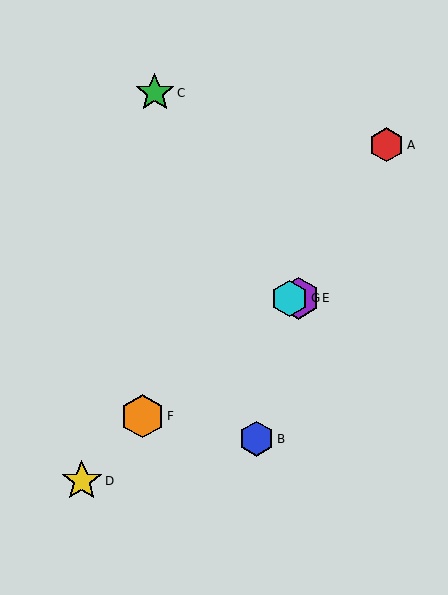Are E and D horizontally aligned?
No, E is at y≈298 and D is at y≈481.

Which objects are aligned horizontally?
Objects E, G are aligned horizontally.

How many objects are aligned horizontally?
2 objects (E, G) are aligned horizontally.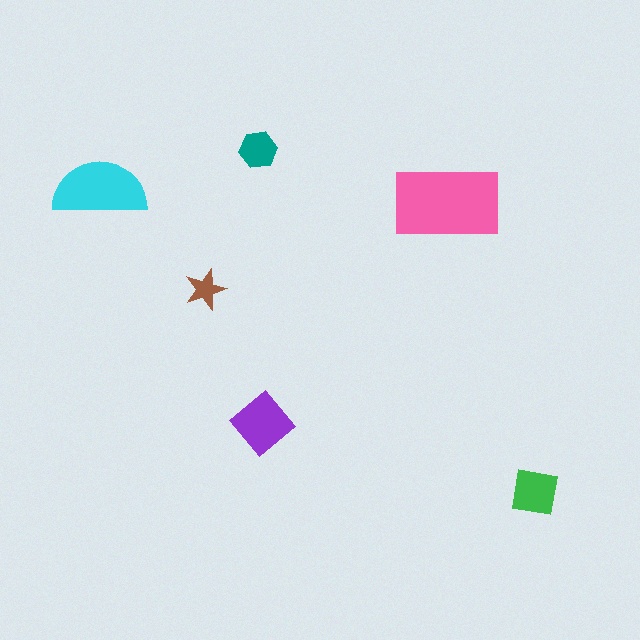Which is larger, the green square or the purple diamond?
The purple diamond.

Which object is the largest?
The pink rectangle.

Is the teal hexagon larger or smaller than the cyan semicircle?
Smaller.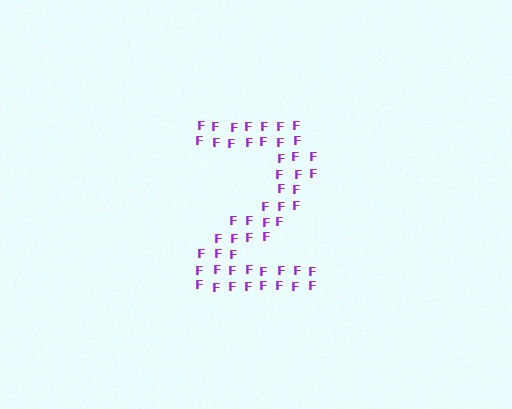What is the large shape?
The large shape is the digit 2.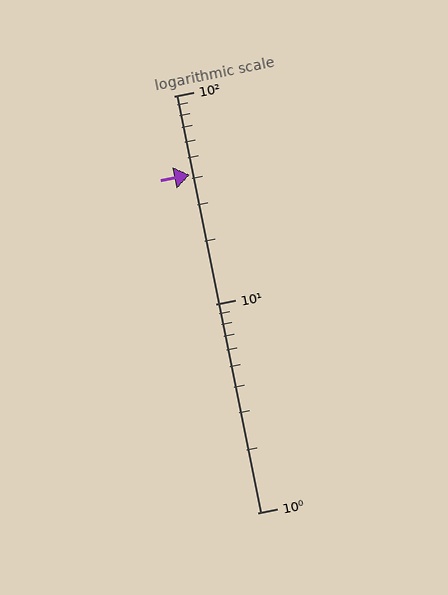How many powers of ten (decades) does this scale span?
The scale spans 2 decades, from 1 to 100.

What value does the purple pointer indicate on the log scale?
The pointer indicates approximately 42.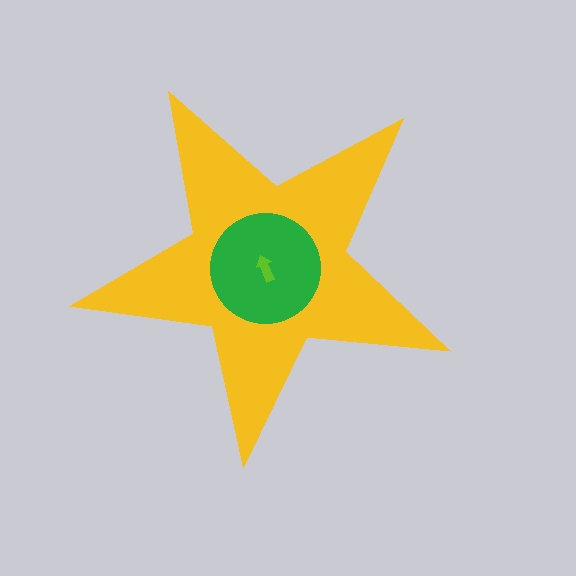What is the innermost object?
The lime arrow.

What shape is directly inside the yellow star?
The green circle.